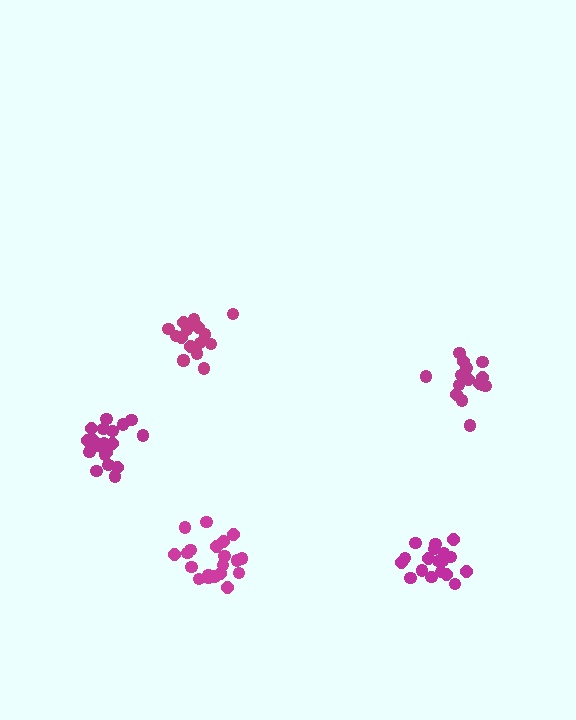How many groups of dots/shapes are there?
There are 5 groups.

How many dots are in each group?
Group 1: 18 dots, Group 2: 20 dots, Group 3: 17 dots, Group 4: 15 dots, Group 5: 20 dots (90 total).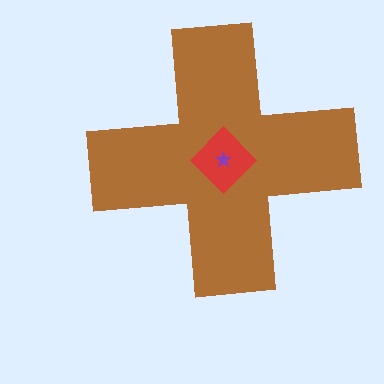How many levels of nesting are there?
3.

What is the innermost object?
The purple star.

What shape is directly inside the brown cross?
The red diamond.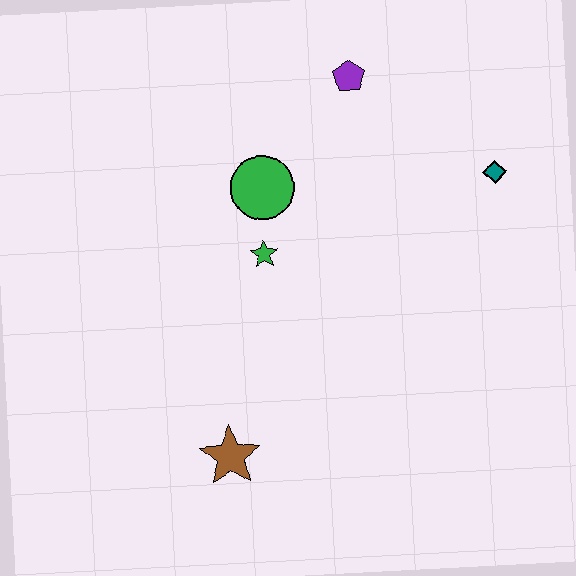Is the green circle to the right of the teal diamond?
No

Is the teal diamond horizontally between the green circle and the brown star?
No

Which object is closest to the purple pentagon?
The green circle is closest to the purple pentagon.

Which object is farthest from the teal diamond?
The brown star is farthest from the teal diamond.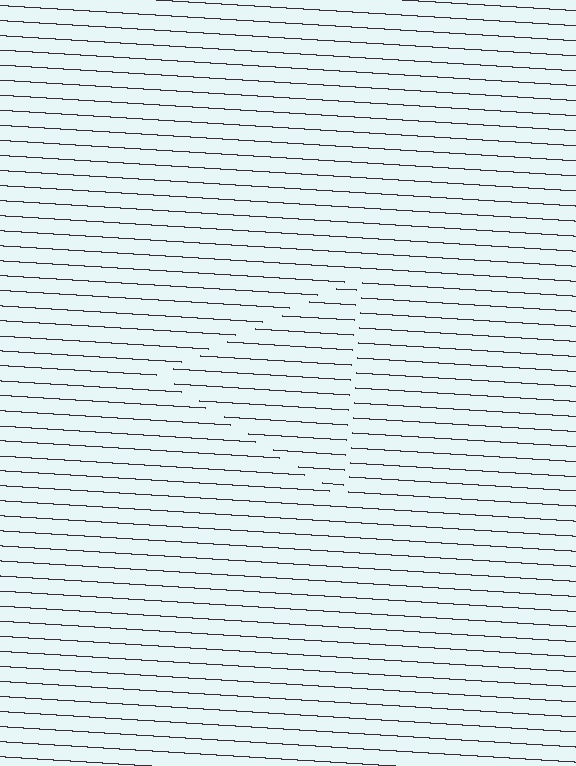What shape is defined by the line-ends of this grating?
An illusory triangle. The interior of the shape contains the same grating, shifted by half a period — the contour is defined by the phase discontinuity where line-ends from the inner and outer gratings abut.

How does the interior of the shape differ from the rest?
The interior of the shape contains the same grating, shifted by half a period — the contour is defined by the phase discontinuity where line-ends from the inner and outer gratings abut.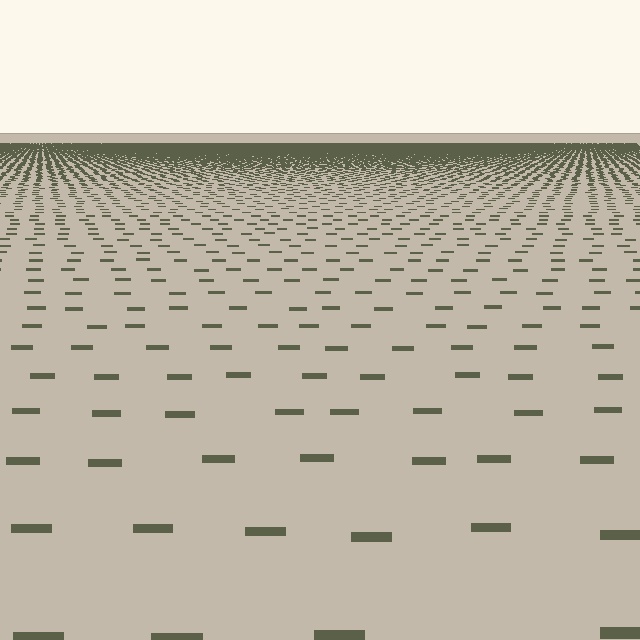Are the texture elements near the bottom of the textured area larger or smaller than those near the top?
Larger. Near the bottom, elements are closer to the viewer and appear at a bigger on-screen size.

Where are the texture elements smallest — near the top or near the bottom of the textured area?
Near the top.